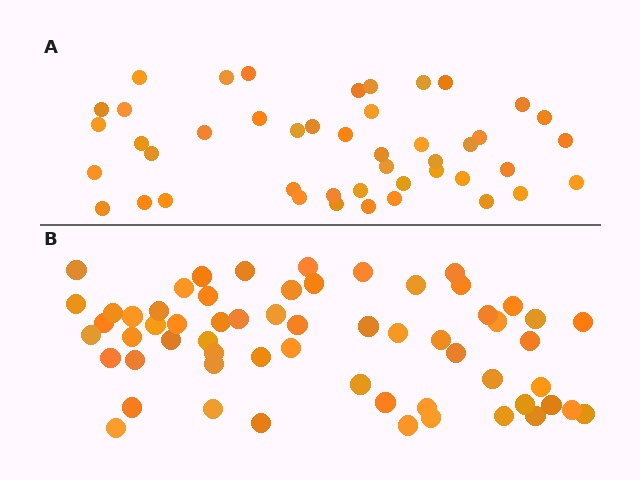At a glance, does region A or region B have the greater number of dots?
Region B (the bottom region) has more dots.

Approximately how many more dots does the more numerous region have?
Region B has approximately 15 more dots than region A.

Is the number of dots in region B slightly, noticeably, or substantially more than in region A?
Region B has noticeably more, but not dramatically so. The ratio is roughly 1.3 to 1.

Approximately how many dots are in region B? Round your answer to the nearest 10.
About 60 dots.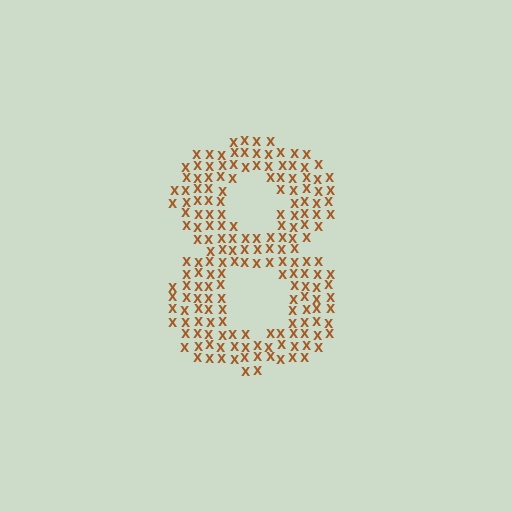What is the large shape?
The large shape is the digit 8.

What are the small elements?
The small elements are letter X's.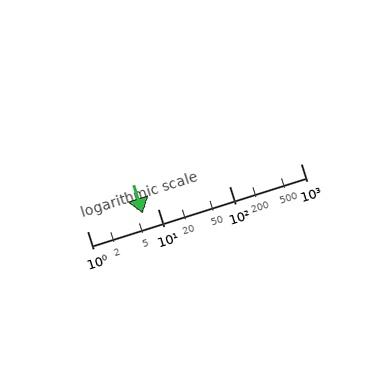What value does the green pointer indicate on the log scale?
The pointer indicates approximately 6.1.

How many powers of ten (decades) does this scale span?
The scale spans 3 decades, from 1 to 1000.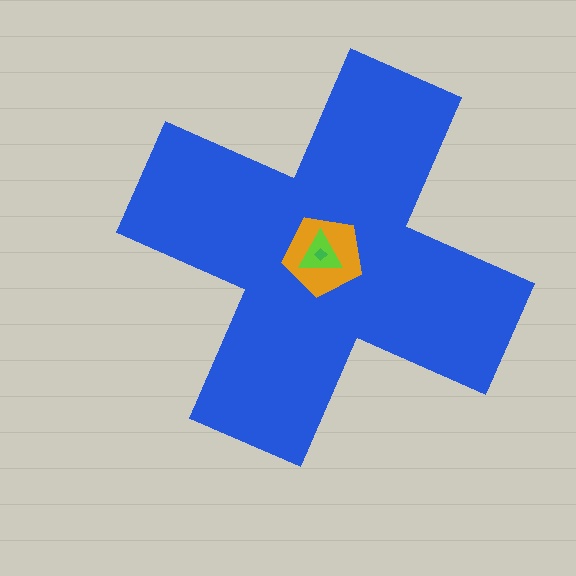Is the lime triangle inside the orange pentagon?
Yes.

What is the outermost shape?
The blue cross.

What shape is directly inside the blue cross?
The orange pentagon.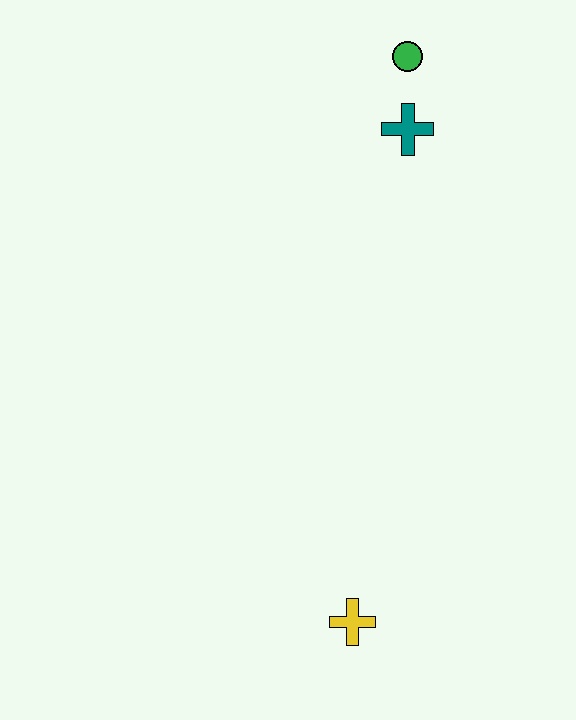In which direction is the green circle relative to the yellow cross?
The green circle is above the yellow cross.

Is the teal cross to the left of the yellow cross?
No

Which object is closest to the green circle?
The teal cross is closest to the green circle.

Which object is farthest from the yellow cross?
The green circle is farthest from the yellow cross.